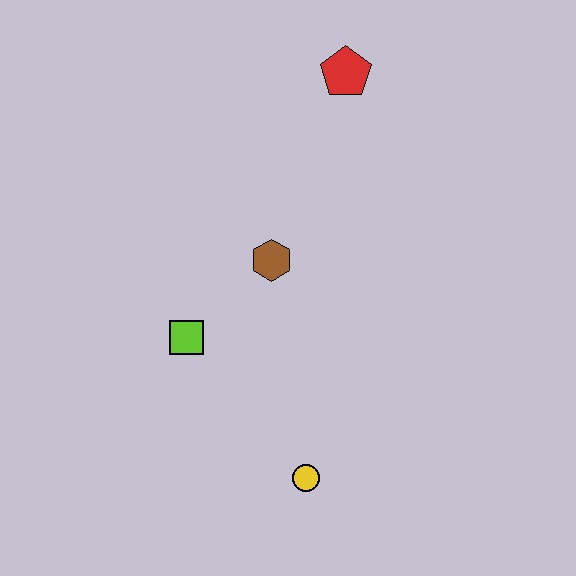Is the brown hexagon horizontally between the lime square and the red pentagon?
Yes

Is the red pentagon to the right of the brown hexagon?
Yes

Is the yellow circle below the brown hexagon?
Yes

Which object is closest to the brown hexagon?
The lime square is closest to the brown hexagon.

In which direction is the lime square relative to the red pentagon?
The lime square is below the red pentagon.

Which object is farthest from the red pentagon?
The yellow circle is farthest from the red pentagon.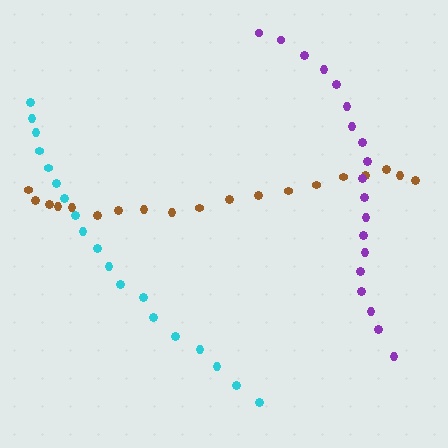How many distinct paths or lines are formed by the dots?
There are 3 distinct paths.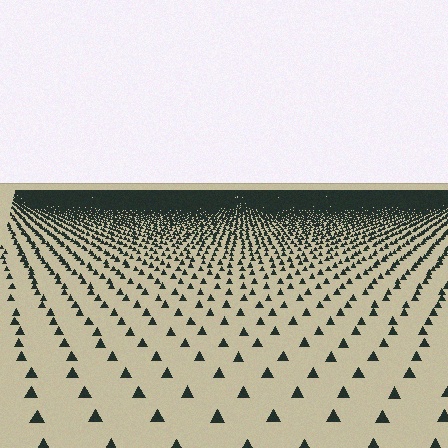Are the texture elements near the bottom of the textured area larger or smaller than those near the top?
Larger. Near the bottom, elements are closer to the viewer and appear at a bigger on-screen size.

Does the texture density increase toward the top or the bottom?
Density increases toward the top.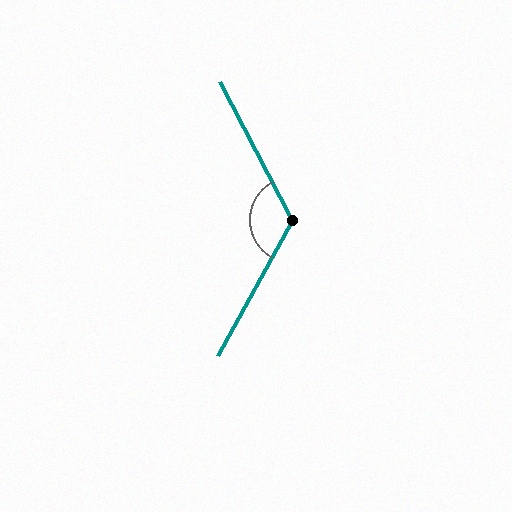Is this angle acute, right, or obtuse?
It is obtuse.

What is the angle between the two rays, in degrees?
Approximately 123 degrees.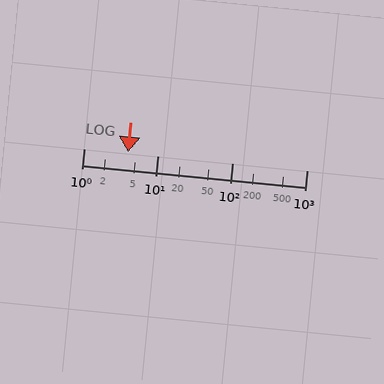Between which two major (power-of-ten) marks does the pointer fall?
The pointer is between 1 and 10.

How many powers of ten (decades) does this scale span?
The scale spans 3 decades, from 1 to 1000.